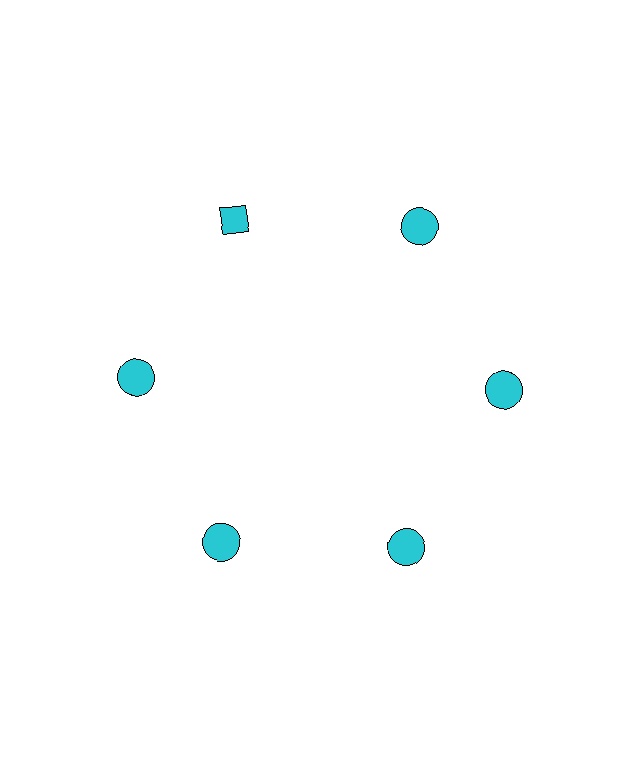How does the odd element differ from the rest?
It has a different shape: diamond instead of circle.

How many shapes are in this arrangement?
There are 6 shapes arranged in a ring pattern.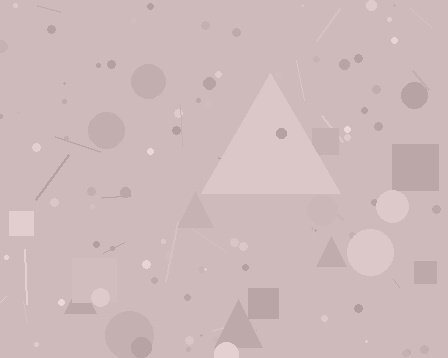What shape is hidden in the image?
A triangle is hidden in the image.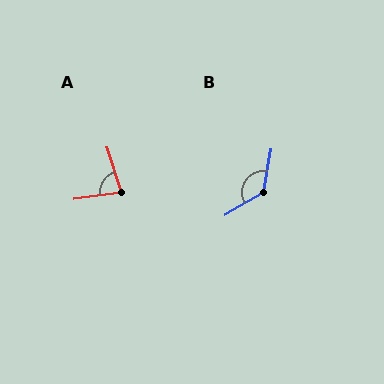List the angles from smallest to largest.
A (79°), B (129°).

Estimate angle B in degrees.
Approximately 129 degrees.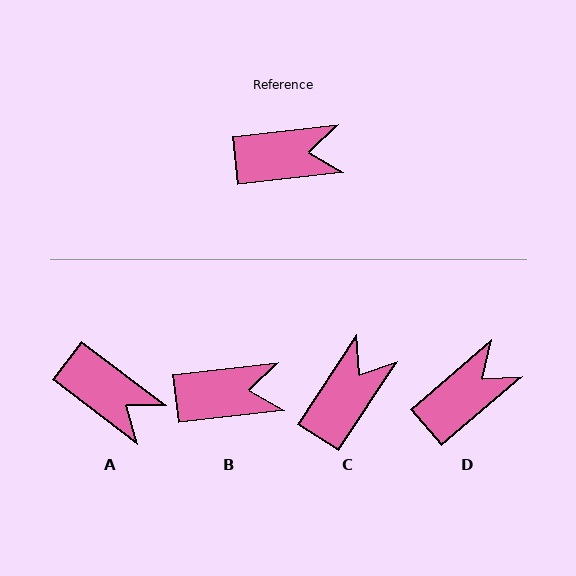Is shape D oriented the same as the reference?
No, it is off by about 34 degrees.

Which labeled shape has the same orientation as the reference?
B.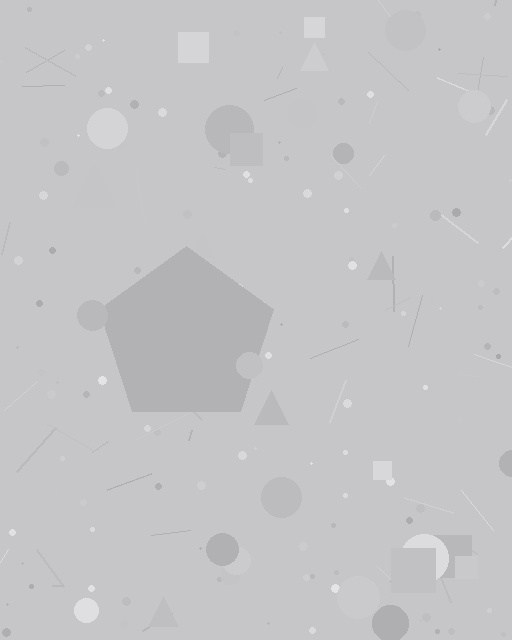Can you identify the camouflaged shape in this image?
The camouflaged shape is a pentagon.